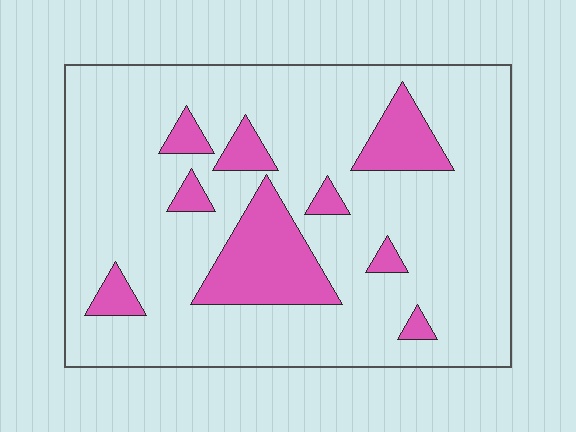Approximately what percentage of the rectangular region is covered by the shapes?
Approximately 15%.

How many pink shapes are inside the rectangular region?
9.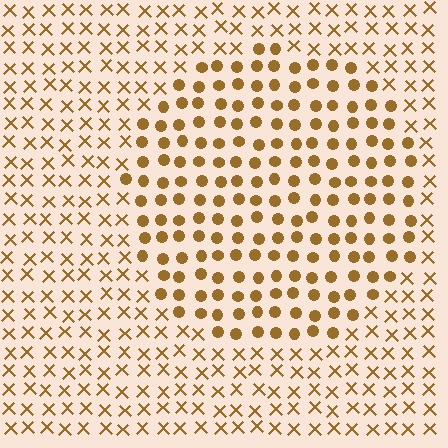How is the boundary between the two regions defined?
The boundary is defined by a change in element shape: circles inside vs. X marks outside. All elements share the same color and spacing.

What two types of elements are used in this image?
The image uses circles inside the circle region and X marks outside it.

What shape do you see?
I see a circle.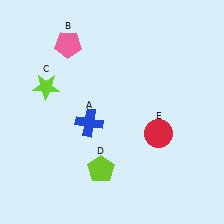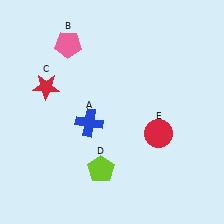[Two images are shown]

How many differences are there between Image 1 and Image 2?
There is 1 difference between the two images.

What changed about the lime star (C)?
In Image 1, C is lime. In Image 2, it changed to red.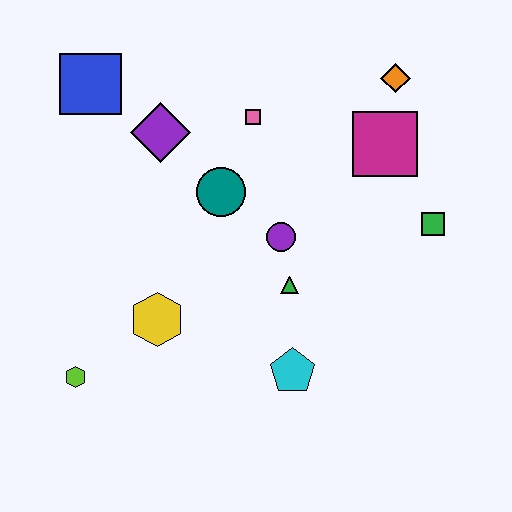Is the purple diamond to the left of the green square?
Yes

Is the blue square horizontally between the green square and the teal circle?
No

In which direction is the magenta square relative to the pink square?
The magenta square is to the right of the pink square.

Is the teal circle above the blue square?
No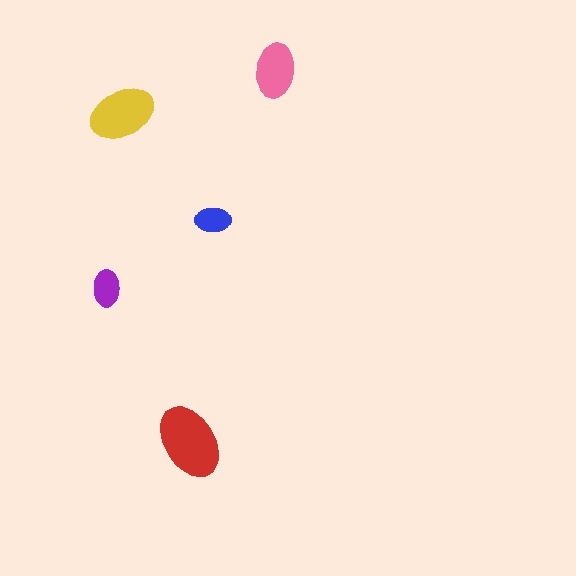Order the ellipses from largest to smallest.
the red one, the yellow one, the pink one, the purple one, the blue one.